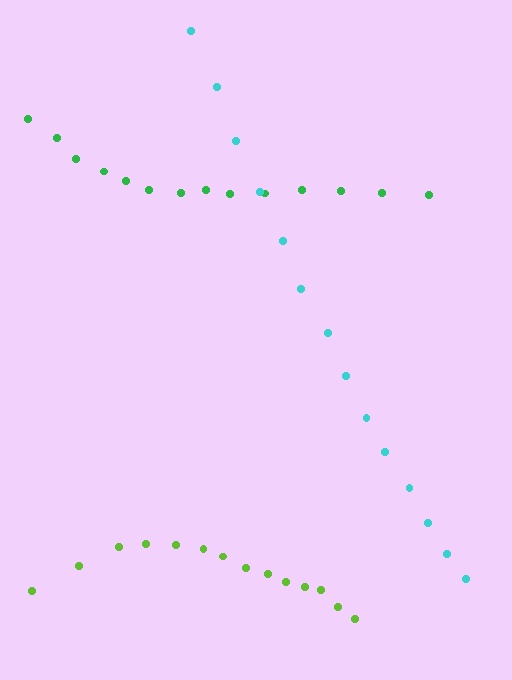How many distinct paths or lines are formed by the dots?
There are 3 distinct paths.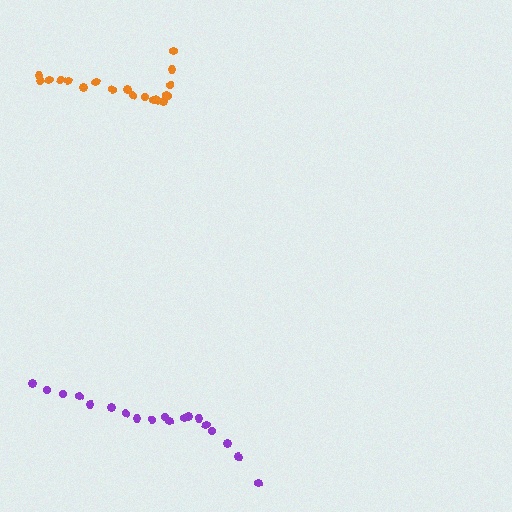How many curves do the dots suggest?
There are 2 distinct paths.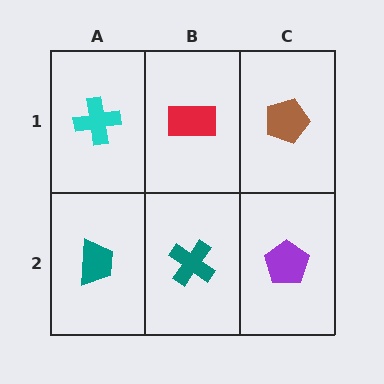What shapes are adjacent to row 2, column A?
A cyan cross (row 1, column A), a teal cross (row 2, column B).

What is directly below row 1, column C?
A purple pentagon.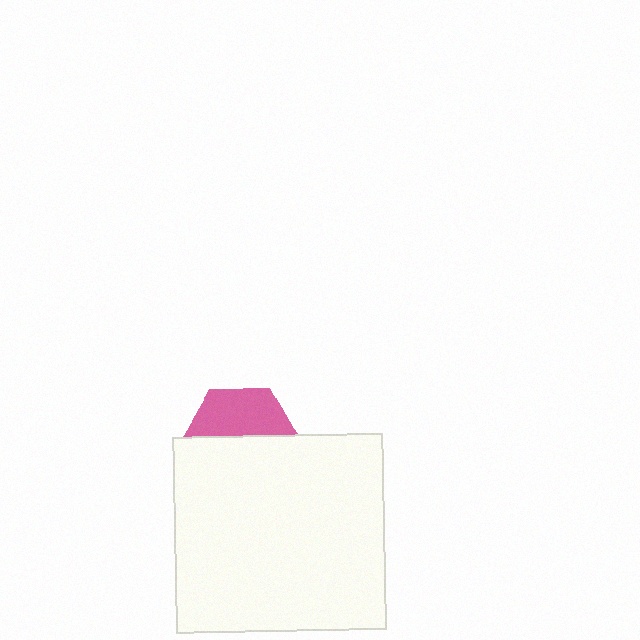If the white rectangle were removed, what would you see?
You would see the complete pink hexagon.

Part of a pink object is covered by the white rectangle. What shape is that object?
It is a hexagon.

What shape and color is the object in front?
The object in front is a white rectangle.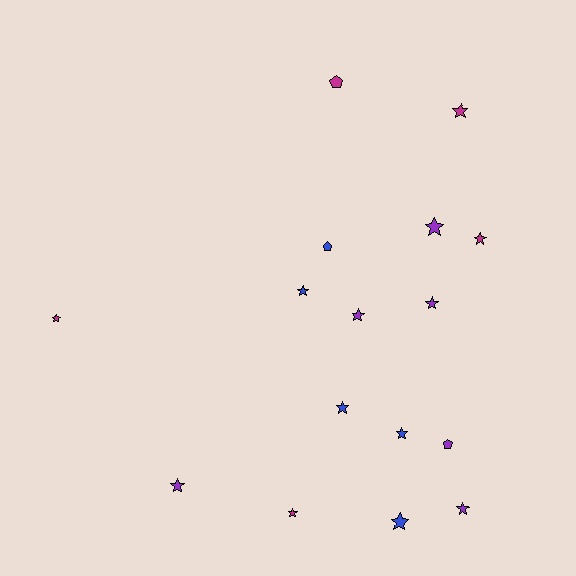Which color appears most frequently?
Purple, with 6 objects.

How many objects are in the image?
There are 16 objects.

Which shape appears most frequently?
Star, with 13 objects.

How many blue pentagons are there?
There is 1 blue pentagon.